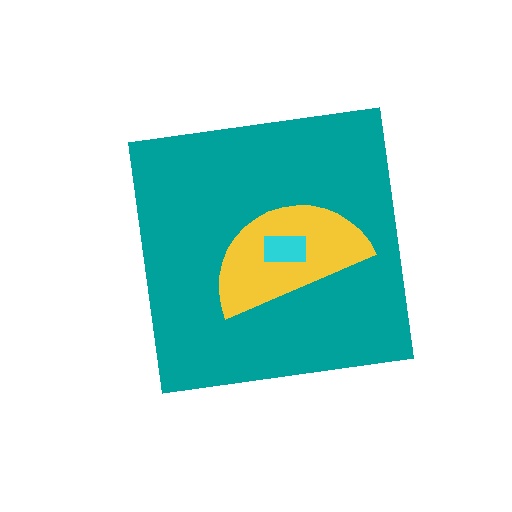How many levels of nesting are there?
3.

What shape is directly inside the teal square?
The yellow semicircle.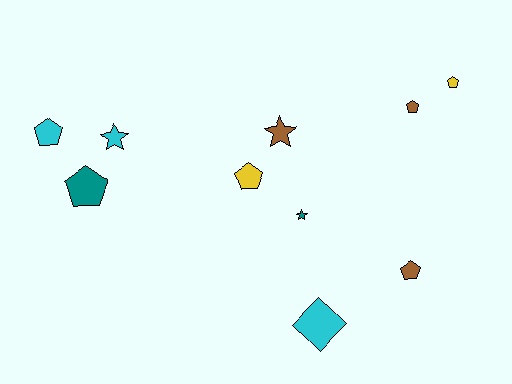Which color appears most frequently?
Cyan, with 3 objects.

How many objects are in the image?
There are 10 objects.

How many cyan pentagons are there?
There is 1 cyan pentagon.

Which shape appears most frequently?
Pentagon, with 6 objects.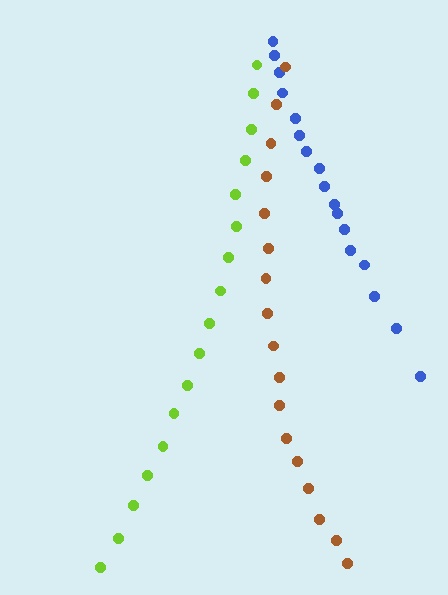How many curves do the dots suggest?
There are 3 distinct paths.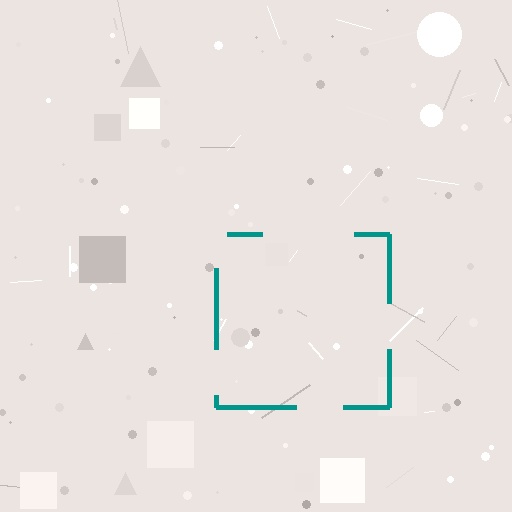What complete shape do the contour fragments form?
The contour fragments form a square.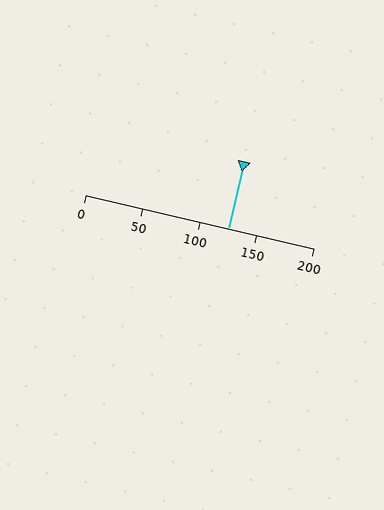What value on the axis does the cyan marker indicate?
The marker indicates approximately 125.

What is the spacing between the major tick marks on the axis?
The major ticks are spaced 50 apart.